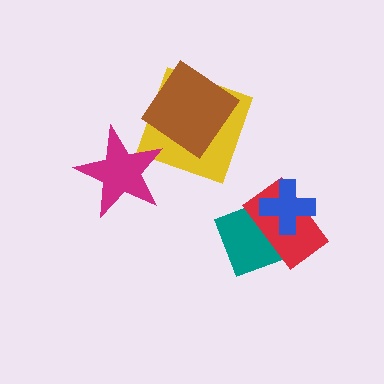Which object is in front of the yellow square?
The brown diamond is in front of the yellow square.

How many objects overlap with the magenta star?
0 objects overlap with the magenta star.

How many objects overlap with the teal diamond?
2 objects overlap with the teal diamond.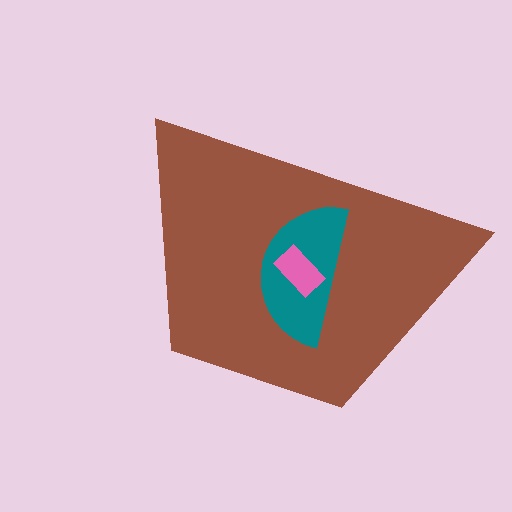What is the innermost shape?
The pink rectangle.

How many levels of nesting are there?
3.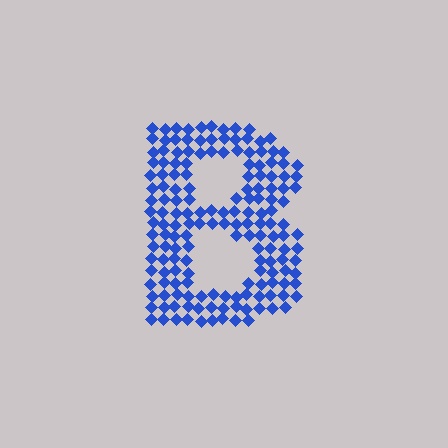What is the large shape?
The large shape is the letter B.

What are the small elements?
The small elements are diamonds.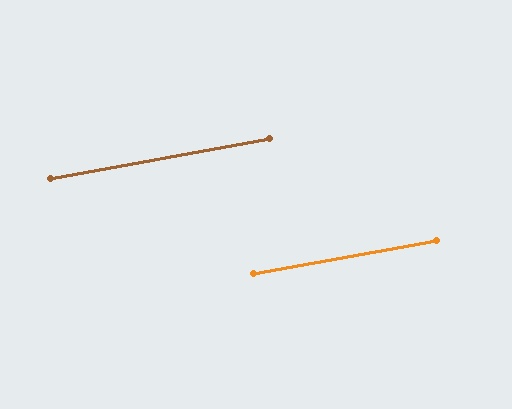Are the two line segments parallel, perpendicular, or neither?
Parallel — their directions differ by only 0.0°.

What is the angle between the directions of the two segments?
Approximately 0 degrees.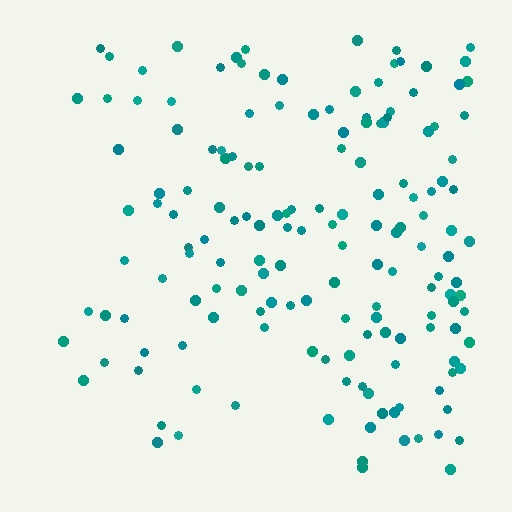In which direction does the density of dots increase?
From left to right, with the right side densest.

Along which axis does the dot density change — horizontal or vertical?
Horizontal.